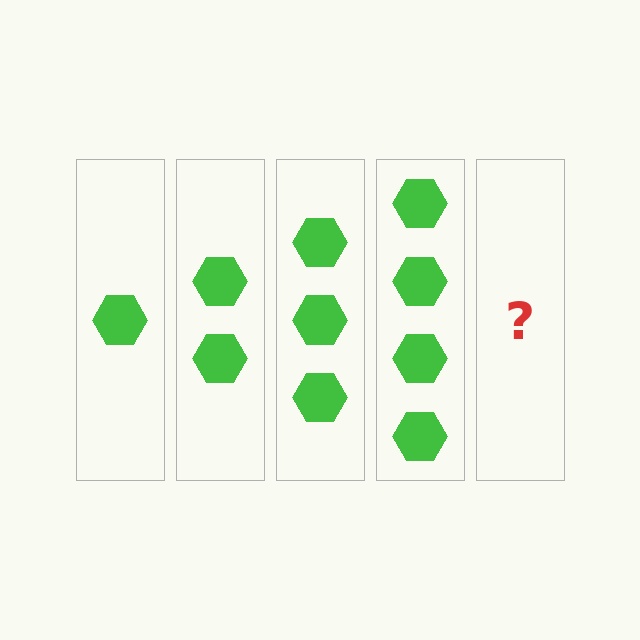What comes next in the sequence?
The next element should be 5 hexagons.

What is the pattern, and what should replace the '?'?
The pattern is that each step adds one more hexagon. The '?' should be 5 hexagons.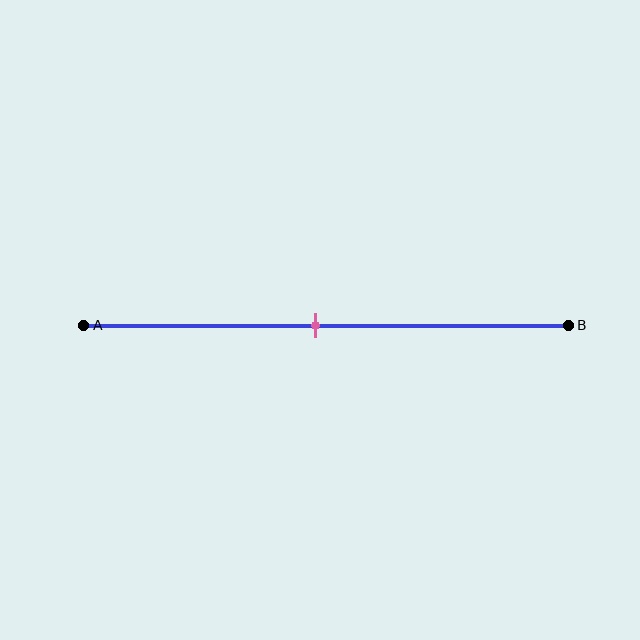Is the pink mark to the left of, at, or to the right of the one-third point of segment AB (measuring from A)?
The pink mark is to the right of the one-third point of segment AB.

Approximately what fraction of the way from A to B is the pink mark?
The pink mark is approximately 50% of the way from A to B.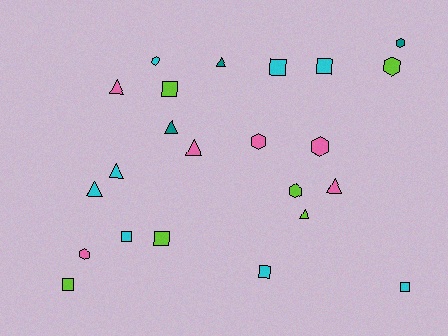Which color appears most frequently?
Cyan, with 8 objects.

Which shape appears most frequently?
Triangle, with 8 objects.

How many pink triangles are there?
There are 3 pink triangles.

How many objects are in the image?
There are 23 objects.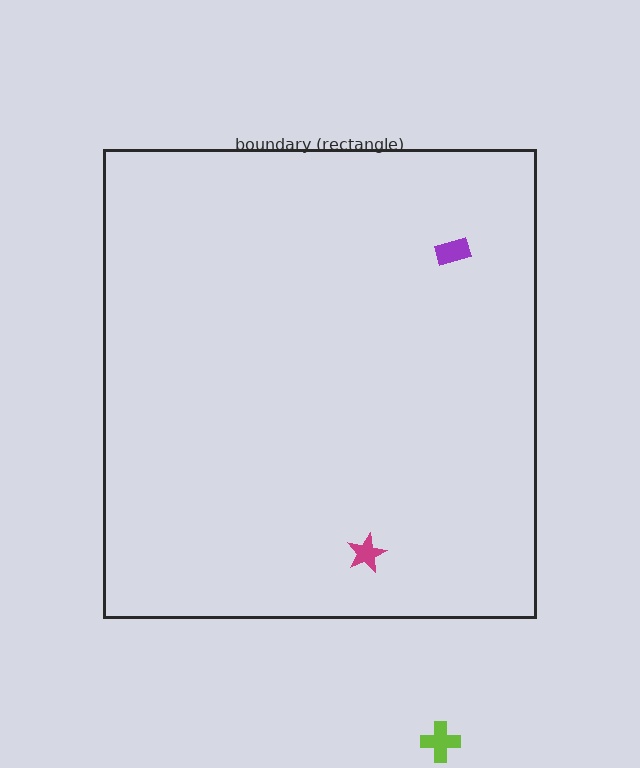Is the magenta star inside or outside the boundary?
Inside.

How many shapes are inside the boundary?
2 inside, 1 outside.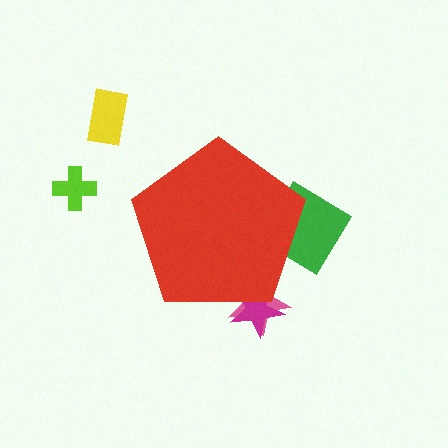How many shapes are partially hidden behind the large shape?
3 shapes are partially hidden.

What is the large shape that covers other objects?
A red pentagon.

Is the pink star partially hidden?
Yes, the pink star is partially hidden behind the red pentagon.